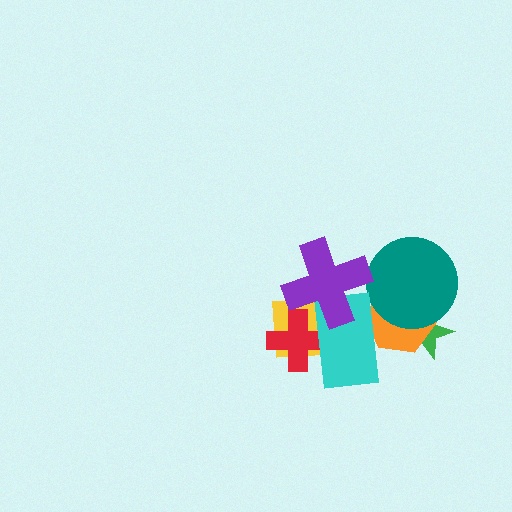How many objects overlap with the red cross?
3 objects overlap with the red cross.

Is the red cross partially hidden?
Yes, it is partially covered by another shape.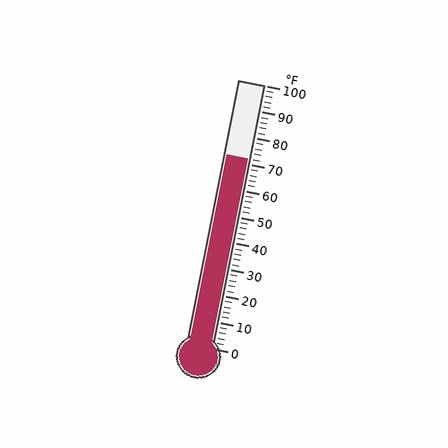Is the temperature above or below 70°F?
The temperature is above 70°F.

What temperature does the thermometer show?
The thermometer shows approximately 72°F.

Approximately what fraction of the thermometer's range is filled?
The thermometer is filled to approximately 70% of its range.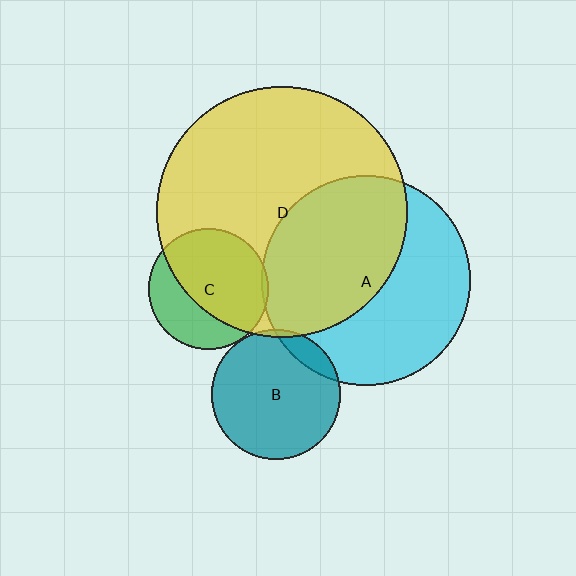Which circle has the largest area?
Circle D (yellow).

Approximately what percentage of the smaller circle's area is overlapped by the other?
Approximately 65%.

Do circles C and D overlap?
Yes.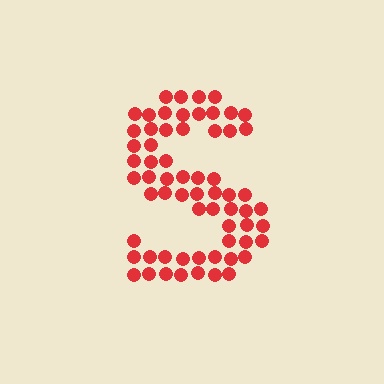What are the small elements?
The small elements are circles.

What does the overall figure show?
The overall figure shows the letter S.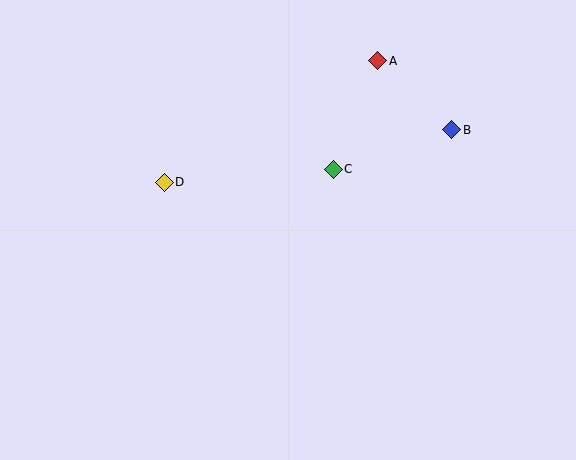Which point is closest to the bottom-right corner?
Point B is closest to the bottom-right corner.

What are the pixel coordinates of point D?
Point D is at (164, 182).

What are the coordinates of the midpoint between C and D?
The midpoint between C and D is at (249, 176).